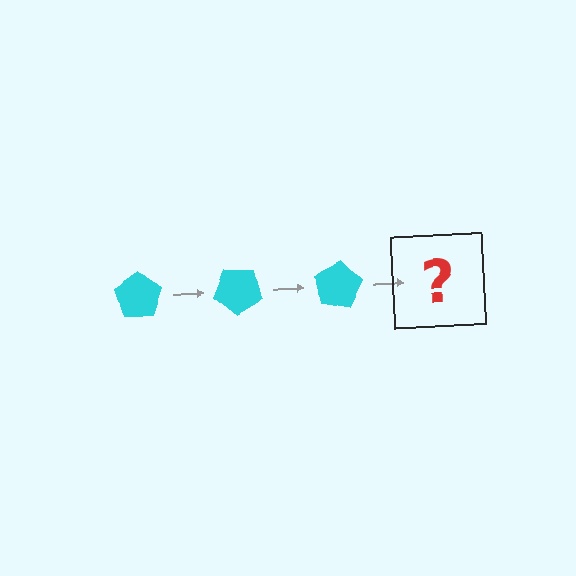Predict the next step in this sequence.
The next step is a cyan pentagon rotated 120 degrees.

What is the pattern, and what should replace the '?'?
The pattern is that the pentagon rotates 40 degrees each step. The '?' should be a cyan pentagon rotated 120 degrees.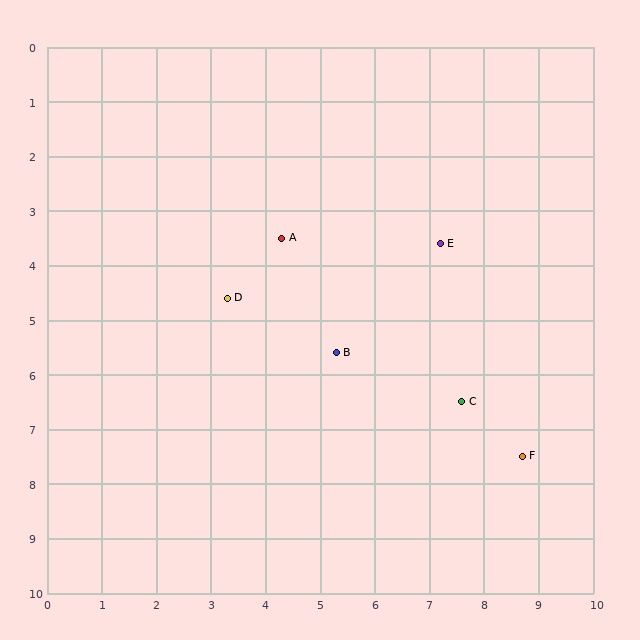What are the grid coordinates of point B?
Point B is at approximately (5.3, 5.6).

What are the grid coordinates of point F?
Point F is at approximately (8.7, 7.5).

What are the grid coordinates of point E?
Point E is at approximately (7.2, 3.6).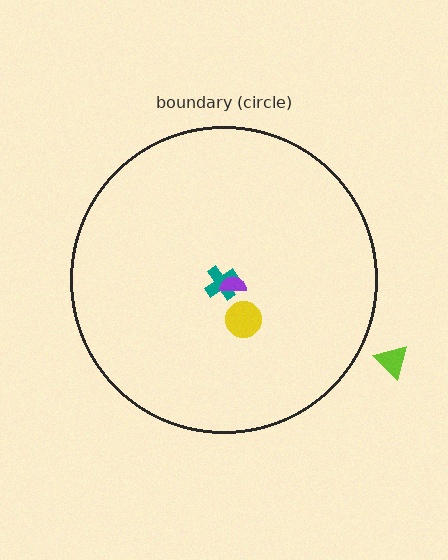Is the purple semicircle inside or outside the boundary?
Inside.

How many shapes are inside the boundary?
3 inside, 1 outside.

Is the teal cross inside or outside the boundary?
Inside.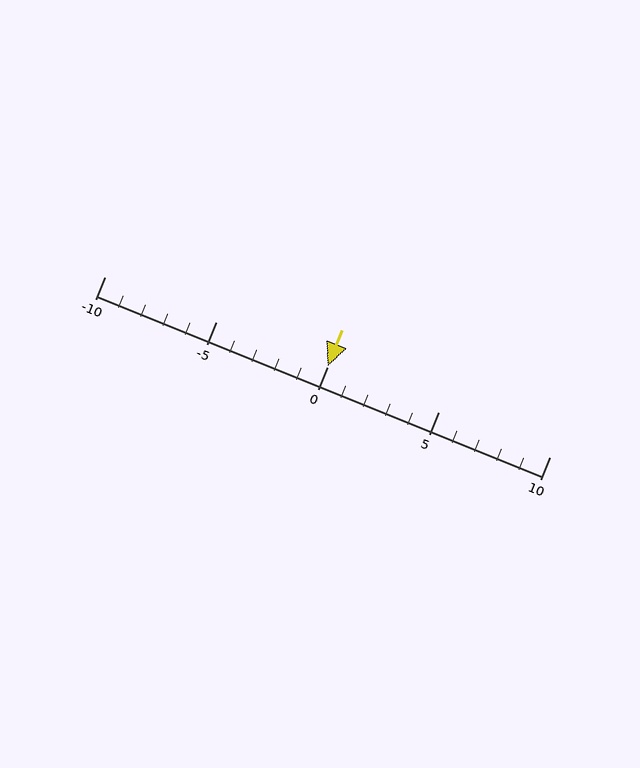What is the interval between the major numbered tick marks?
The major tick marks are spaced 5 units apart.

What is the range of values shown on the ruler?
The ruler shows values from -10 to 10.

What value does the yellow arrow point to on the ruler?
The yellow arrow points to approximately 0.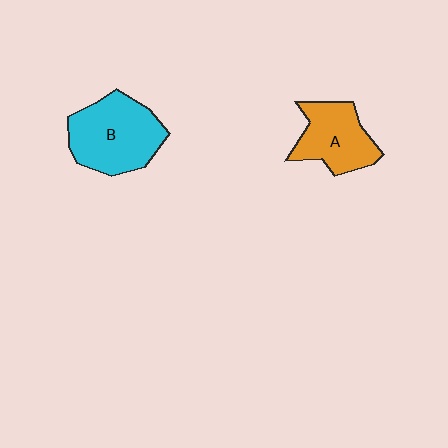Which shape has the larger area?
Shape B (cyan).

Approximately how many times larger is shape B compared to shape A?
Approximately 1.3 times.